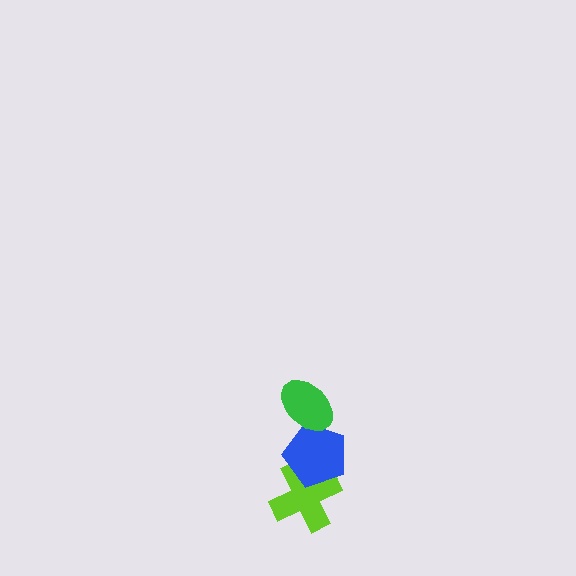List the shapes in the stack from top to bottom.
From top to bottom: the green ellipse, the blue pentagon, the lime cross.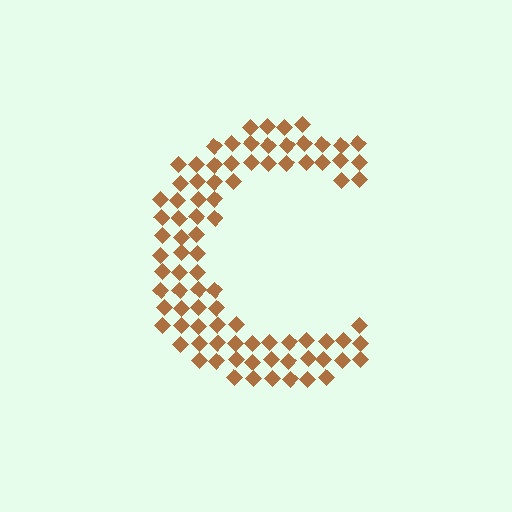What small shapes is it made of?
It is made of small diamonds.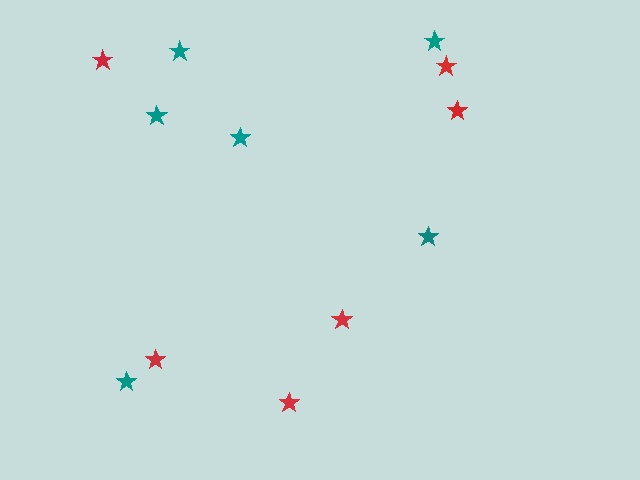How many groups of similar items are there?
There are 2 groups: one group of red stars (6) and one group of teal stars (6).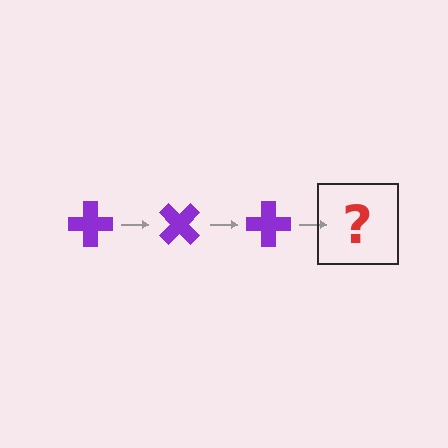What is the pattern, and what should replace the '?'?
The pattern is that the cross rotates 45 degrees each step. The '?' should be a purple cross rotated 135 degrees.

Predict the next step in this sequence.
The next step is a purple cross rotated 135 degrees.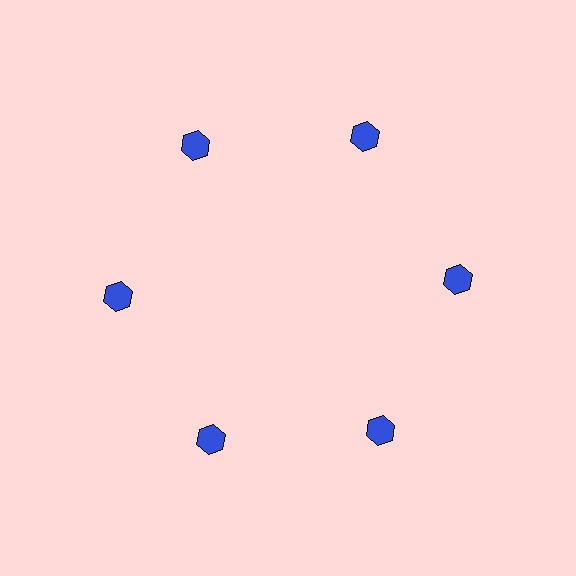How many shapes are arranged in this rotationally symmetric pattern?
There are 6 shapes, arranged in 6 groups of 1.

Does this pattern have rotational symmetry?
Yes, this pattern has 6-fold rotational symmetry. It looks the same after rotating 60 degrees around the center.